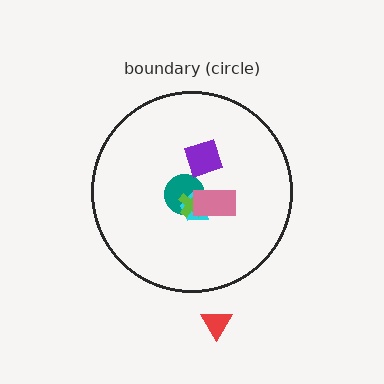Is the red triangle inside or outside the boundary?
Outside.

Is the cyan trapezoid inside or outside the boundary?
Inside.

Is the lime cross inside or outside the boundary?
Inside.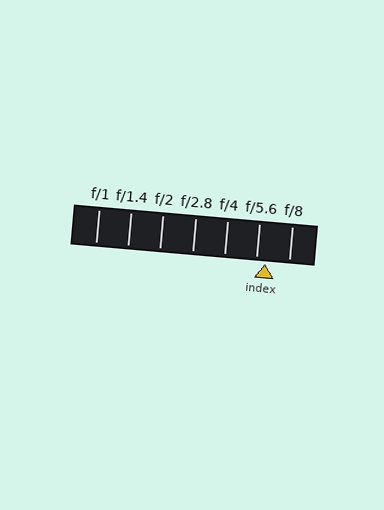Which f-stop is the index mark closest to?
The index mark is closest to f/5.6.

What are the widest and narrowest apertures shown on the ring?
The widest aperture shown is f/1 and the narrowest is f/8.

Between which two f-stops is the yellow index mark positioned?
The index mark is between f/5.6 and f/8.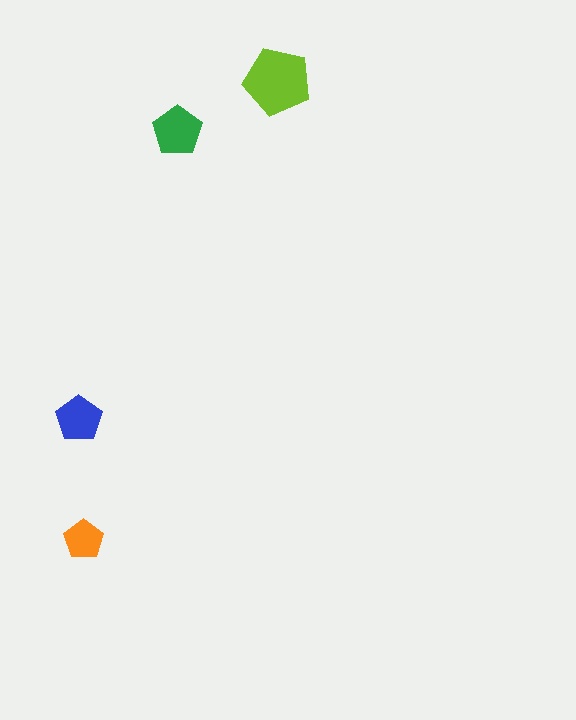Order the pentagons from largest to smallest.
the lime one, the green one, the blue one, the orange one.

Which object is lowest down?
The orange pentagon is bottommost.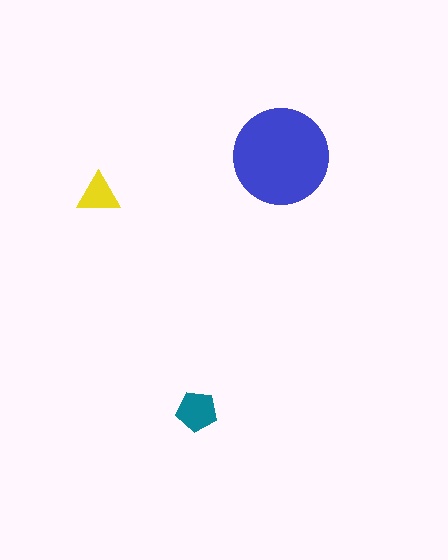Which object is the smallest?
The yellow triangle.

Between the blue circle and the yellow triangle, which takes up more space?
The blue circle.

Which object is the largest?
The blue circle.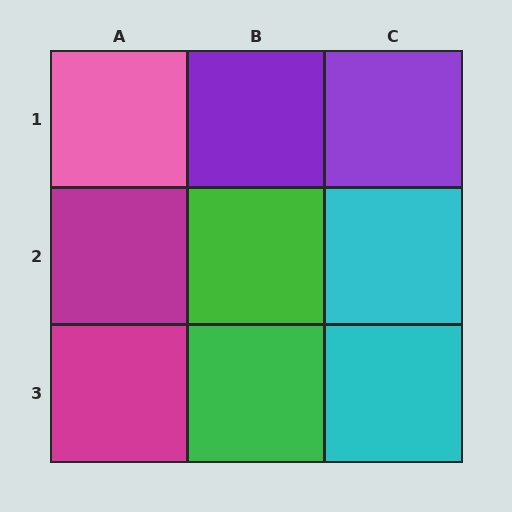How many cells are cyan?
2 cells are cyan.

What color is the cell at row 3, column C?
Cyan.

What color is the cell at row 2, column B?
Green.